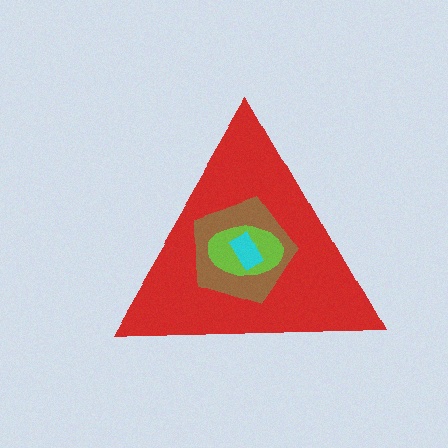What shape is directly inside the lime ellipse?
The cyan rectangle.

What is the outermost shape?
The red triangle.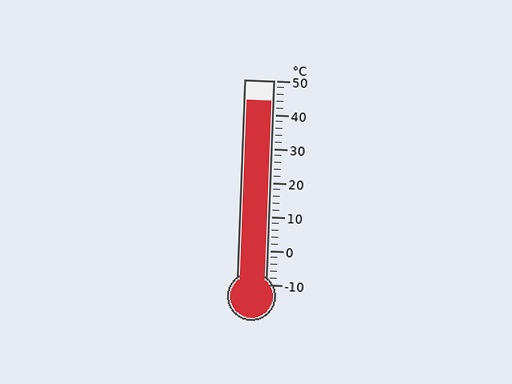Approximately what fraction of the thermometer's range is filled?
The thermometer is filled to approximately 90% of its range.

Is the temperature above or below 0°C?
The temperature is above 0°C.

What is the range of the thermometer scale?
The thermometer scale ranges from -10°C to 50°C.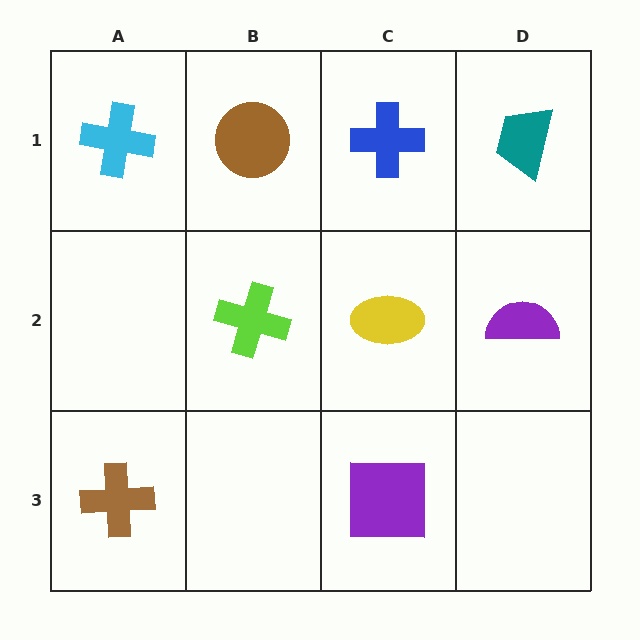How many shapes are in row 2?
3 shapes.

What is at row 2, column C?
A yellow ellipse.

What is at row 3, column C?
A purple square.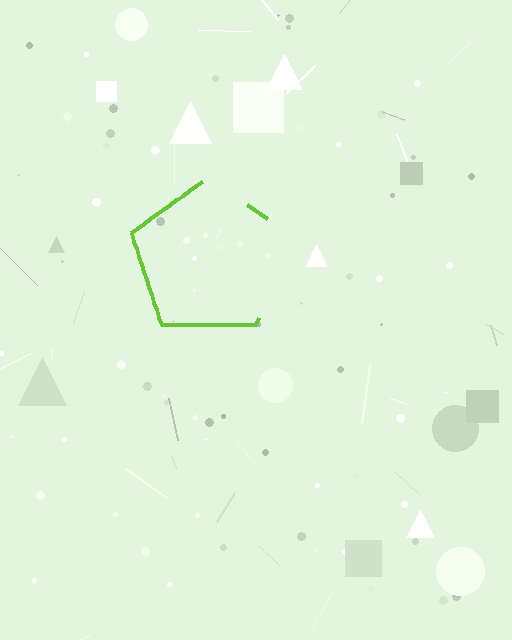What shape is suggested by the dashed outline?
The dashed outline suggests a pentagon.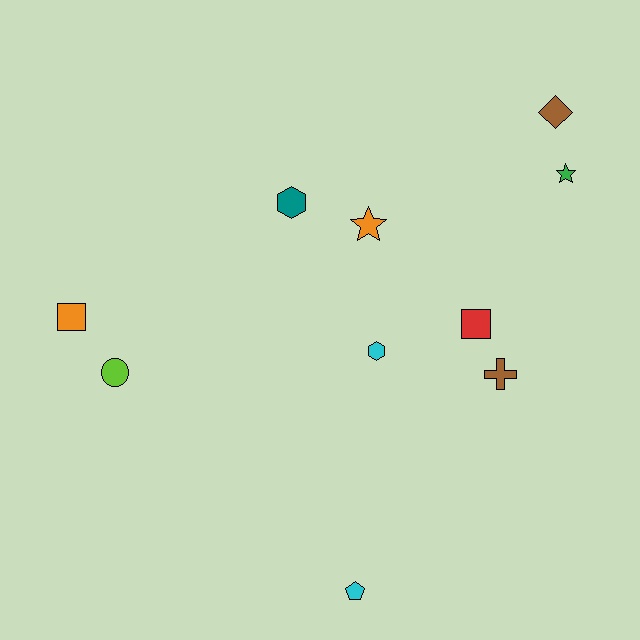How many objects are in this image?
There are 10 objects.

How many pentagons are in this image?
There is 1 pentagon.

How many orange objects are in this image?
There are 2 orange objects.